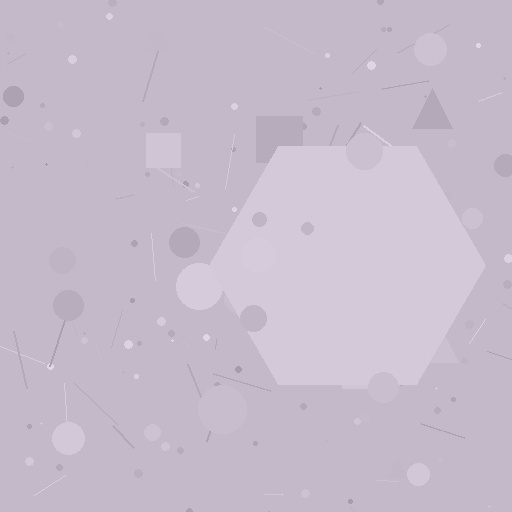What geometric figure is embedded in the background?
A hexagon is embedded in the background.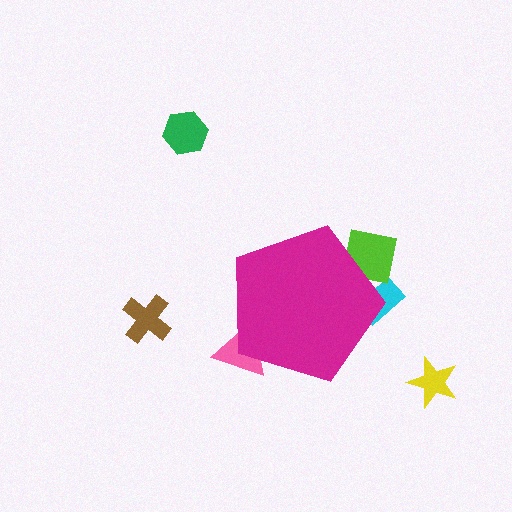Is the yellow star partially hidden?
No, the yellow star is fully visible.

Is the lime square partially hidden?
Yes, the lime square is partially hidden behind the magenta pentagon.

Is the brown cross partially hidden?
No, the brown cross is fully visible.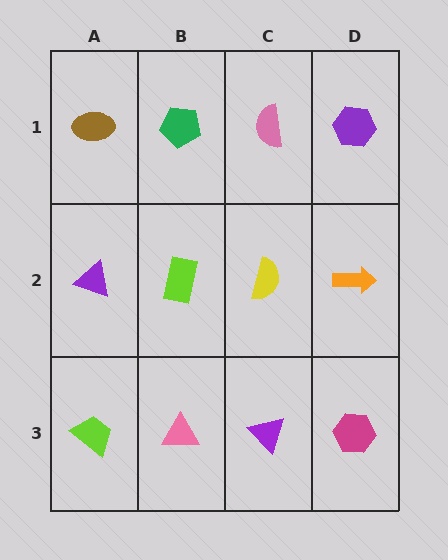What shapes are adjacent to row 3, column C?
A yellow semicircle (row 2, column C), a pink triangle (row 3, column B), a magenta hexagon (row 3, column D).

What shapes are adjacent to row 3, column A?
A purple triangle (row 2, column A), a pink triangle (row 3, column B).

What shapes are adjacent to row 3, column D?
An orange arrow (row 2, column D), a purple triangle (row 3, column C).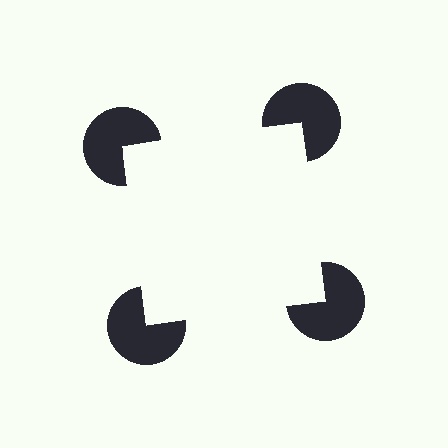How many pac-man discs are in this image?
There are 4 — one at each vertex of the illusory square.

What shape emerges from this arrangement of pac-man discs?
An illusory square — its edges are inferred from the aligned wedge cuts in the pac-man discs, not physically drawn.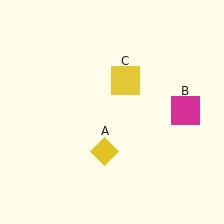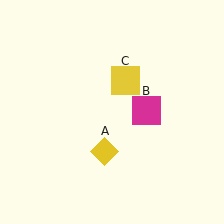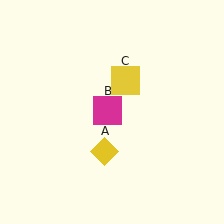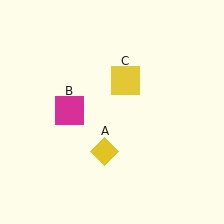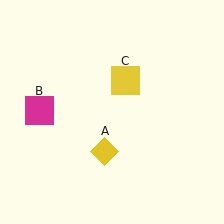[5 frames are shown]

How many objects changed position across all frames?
1 object changed position: magenta square (object B).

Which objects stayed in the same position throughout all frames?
Yellow diamond (object A) and yellow square (object C) remained stationary.